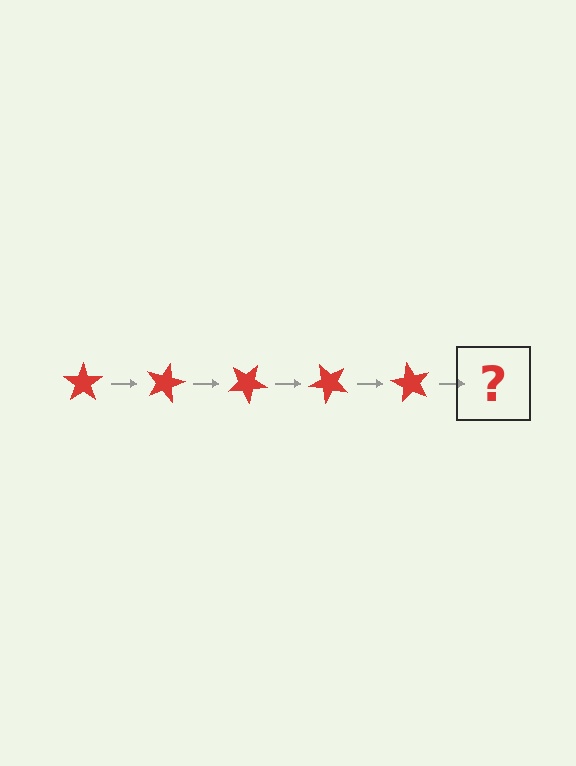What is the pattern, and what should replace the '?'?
The pattern is that the star rotates 15 degrees each step. The '?' should be a red star rotated 75 degrees.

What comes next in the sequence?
The next element should be a red star rotated 75 degrees.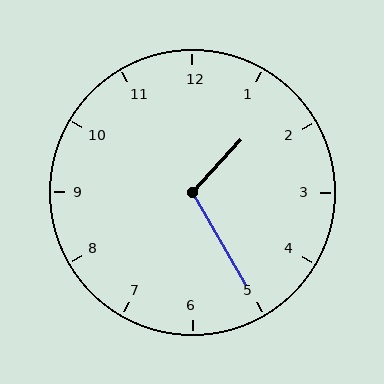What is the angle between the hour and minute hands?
Approximately 108 degrees.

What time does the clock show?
1:25.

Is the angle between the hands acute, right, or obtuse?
It is obtuse.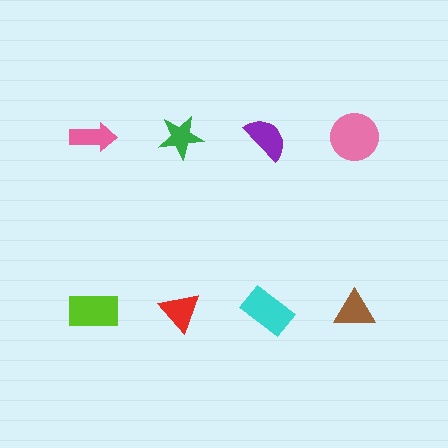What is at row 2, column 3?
A cyan rectangle.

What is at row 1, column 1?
A pink arrow.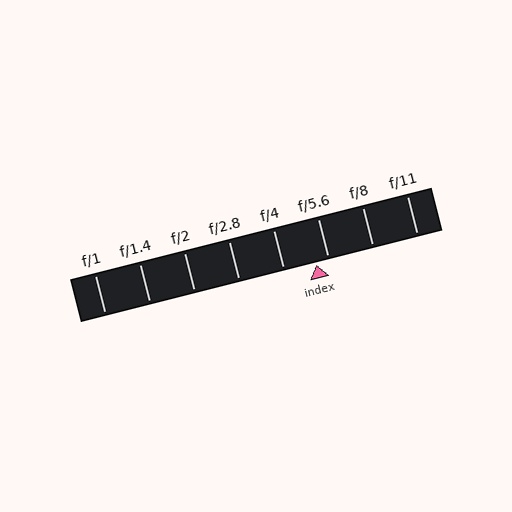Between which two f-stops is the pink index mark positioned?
The index mark is between f/4 and f/5.6.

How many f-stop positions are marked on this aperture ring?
There are 8 f-stop positions marked.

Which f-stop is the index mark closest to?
The index mark is closest to f/5.6.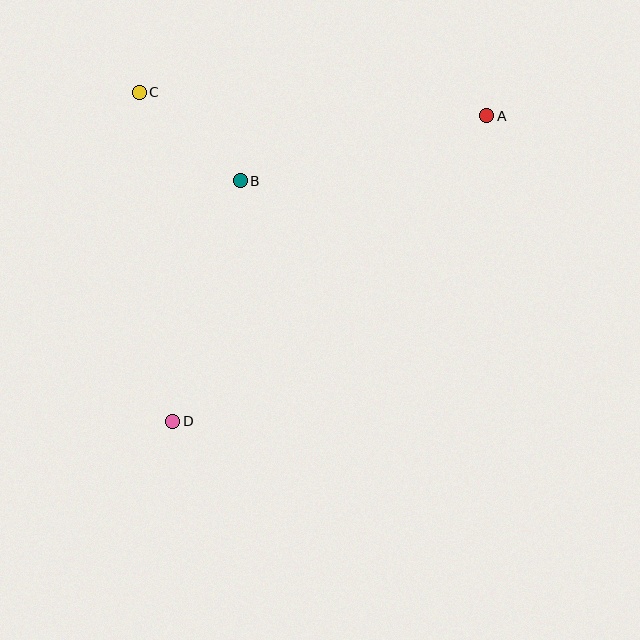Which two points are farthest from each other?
Points A and D are farthest from each other.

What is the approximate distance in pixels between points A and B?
The distance between A and B is approximately 255 pixels.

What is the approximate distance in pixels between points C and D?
The distance between C and D is approximately 331 pixels.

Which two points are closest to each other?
Points B and C are closest to each other.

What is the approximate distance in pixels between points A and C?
The distance between A and C is approximately 348 pixels.